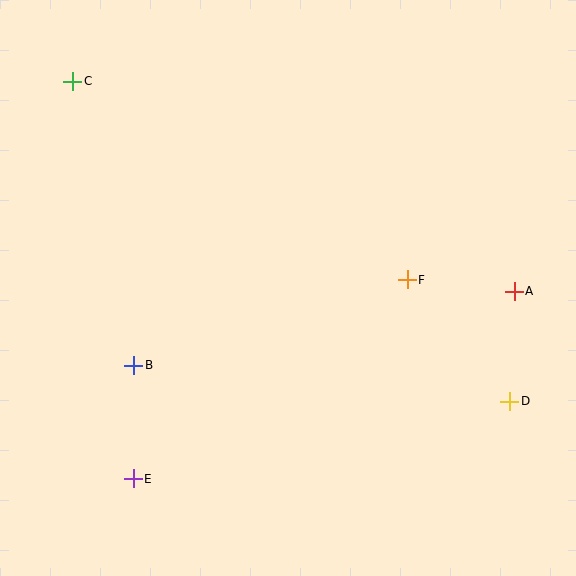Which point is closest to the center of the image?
Point F at (407, 280) is closest to the center.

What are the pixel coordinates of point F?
Point F is at (407, 280).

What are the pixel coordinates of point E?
Point E is at (133, 479).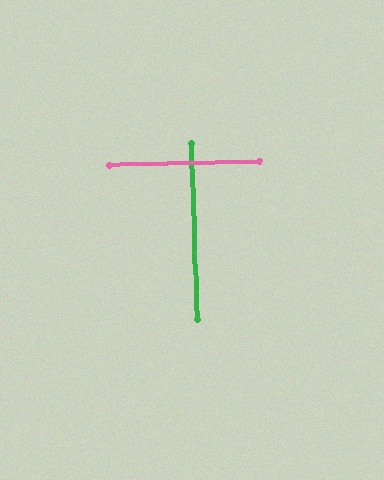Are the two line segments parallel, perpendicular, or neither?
Perpendicular — they meet at approximately 90°.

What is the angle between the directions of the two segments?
Approximately 90 degrees.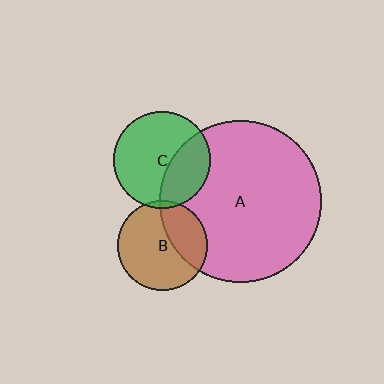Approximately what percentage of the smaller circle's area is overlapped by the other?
Approximately 5%.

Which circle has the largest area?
Circle A (pink).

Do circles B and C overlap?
Yes.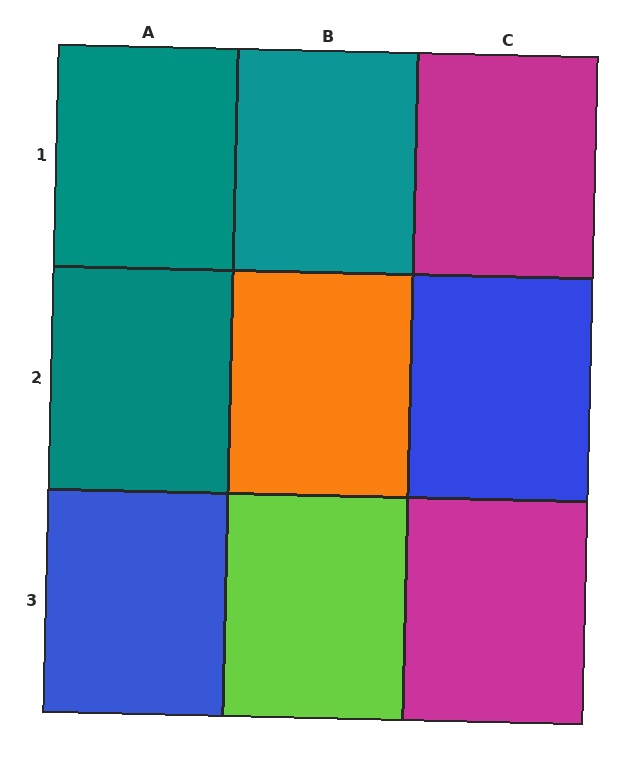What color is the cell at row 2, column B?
Orange.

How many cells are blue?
2 cells are blue.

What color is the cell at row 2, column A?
Teal.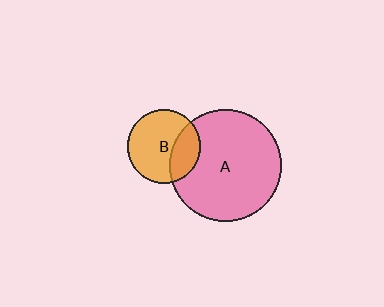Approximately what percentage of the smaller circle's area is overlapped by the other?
Approximately 30%.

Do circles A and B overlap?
Yes.